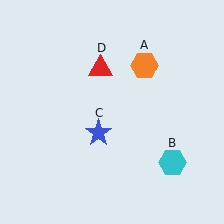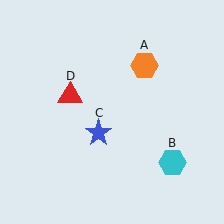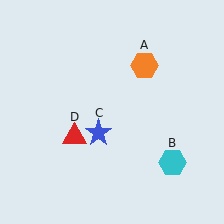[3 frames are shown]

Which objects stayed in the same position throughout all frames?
Orange hexagon (object A) and cyan hexagon (object B) and blue star (object C) remained stationary.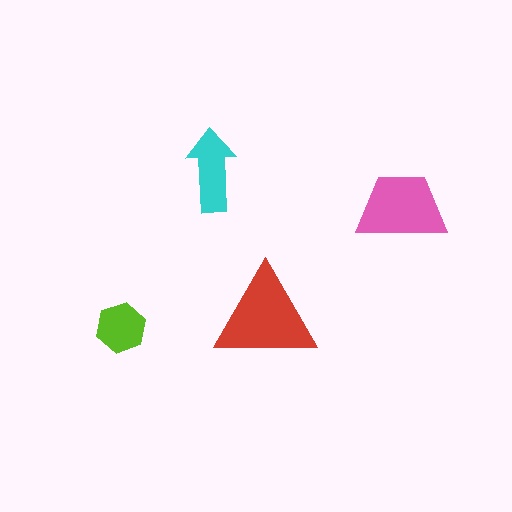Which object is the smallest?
The lime hexagon.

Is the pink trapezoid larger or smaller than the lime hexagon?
Larger.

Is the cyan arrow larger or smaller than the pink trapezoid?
Smaller.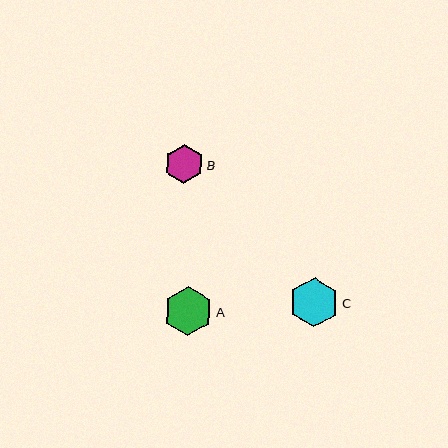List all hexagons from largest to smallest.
From largest to smallest: C, A, B.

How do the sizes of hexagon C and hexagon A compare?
Hexagon C and hexagon A are approximately the same size.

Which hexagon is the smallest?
Hexagon B is the smallest with a size of approximately 40 pixels.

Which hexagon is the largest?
Hexagon C is the largest with a size of approximately 50 pixels.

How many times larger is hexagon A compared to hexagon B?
Hexagon A is approximately 1.2 times the size of hexagon B.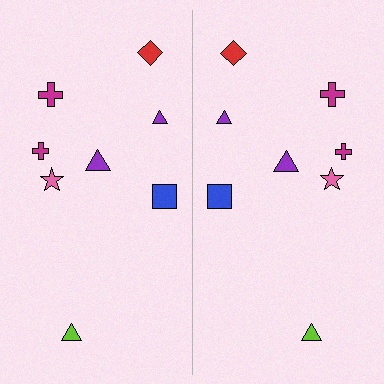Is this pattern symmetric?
Yes, this pattern has bilateral (reflection) symmetry.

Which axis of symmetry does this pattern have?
The pattern has a vertical axis of symmetry running through the center of the image.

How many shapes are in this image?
There are 16 shapes in this image.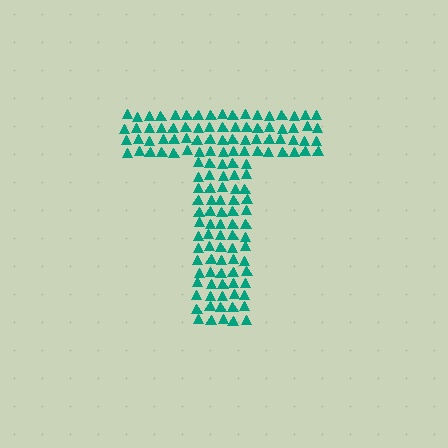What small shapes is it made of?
It is made of small triangles.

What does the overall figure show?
The overall figure shows the letter T.